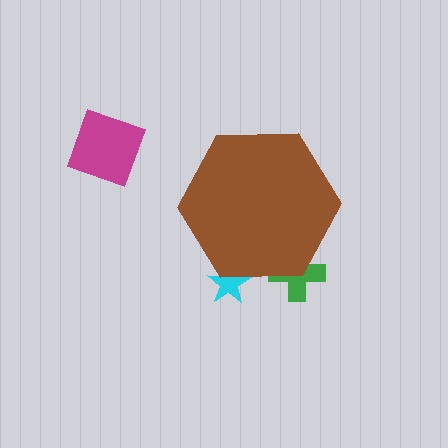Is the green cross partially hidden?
Yes, the green cross is partially hidden behind the brown hexagon.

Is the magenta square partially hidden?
No, the magenta square is fully visible.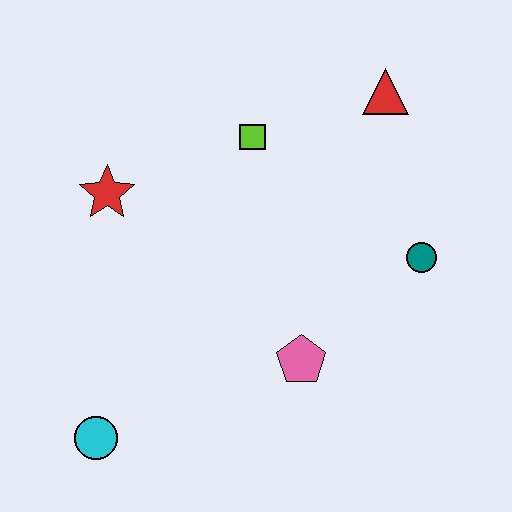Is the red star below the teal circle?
No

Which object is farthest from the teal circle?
The cyan circle is farthest from the teal circle.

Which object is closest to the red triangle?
The lime square is closest to the red triangle.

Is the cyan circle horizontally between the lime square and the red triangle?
No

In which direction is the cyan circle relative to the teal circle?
The cyan circle is to the left of the teal circle.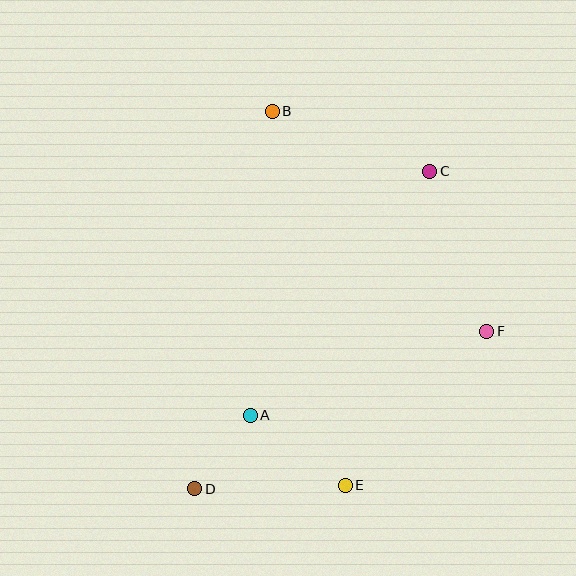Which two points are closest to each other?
Points A and D are closest to each other.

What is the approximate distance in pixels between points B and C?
The distance between B and C is approximately 168 pixels.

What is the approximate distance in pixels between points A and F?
The distance between A and F is approximately 251 pixels.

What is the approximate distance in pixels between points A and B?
The distance between A and B is approximately 305 pixels.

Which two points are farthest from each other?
Points C and D are farthest from each other.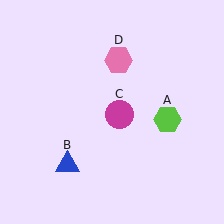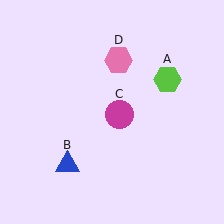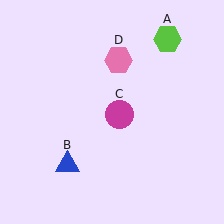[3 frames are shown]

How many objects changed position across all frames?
1 object changed position: lime hexagon (object A).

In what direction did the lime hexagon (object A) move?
The lime hexagon (object A) moved up.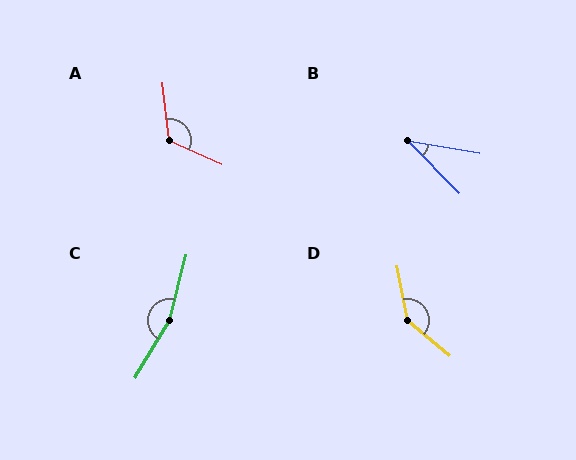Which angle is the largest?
C, at approximately 163 degrees.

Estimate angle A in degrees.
Approximately 121 degrees.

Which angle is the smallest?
B, at approximately 36 degrees.